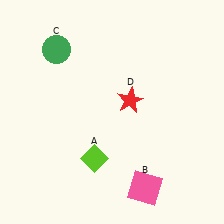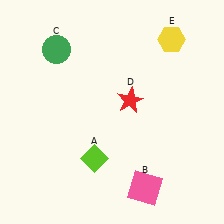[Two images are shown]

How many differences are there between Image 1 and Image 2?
There is 1 difference between the two images.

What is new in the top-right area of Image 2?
A yellow hexagon (E) was added in the top-right area of Image 2.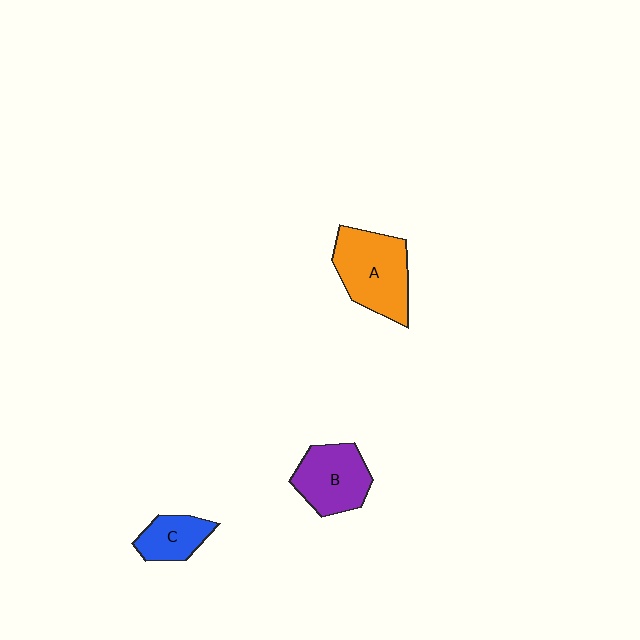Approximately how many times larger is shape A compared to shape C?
Approximately 2.0 times.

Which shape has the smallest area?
Shape C (blue).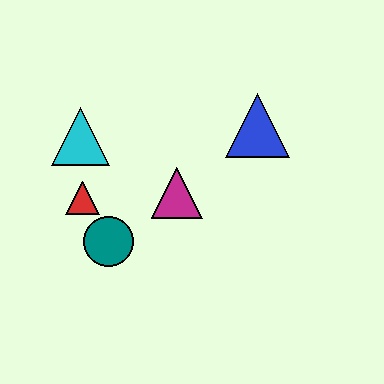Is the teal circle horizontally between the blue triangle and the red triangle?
Yes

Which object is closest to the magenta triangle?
The teal circle is closest to the magenta triangle.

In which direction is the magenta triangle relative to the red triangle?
The magenta triangle is to the right of the red triangle.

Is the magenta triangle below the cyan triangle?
Yes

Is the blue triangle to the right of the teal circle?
Yes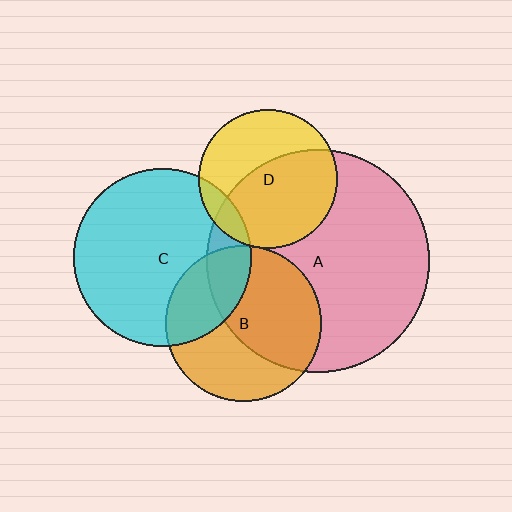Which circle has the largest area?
Circle A (pink).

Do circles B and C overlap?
Yes.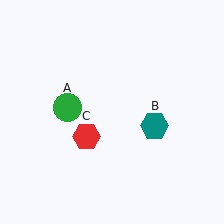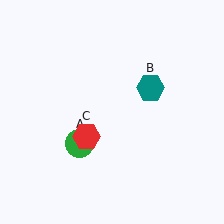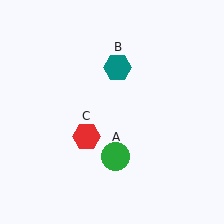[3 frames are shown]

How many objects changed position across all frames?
2 objects changed position: green circle (object A), teal hexagon (object B).